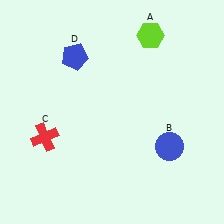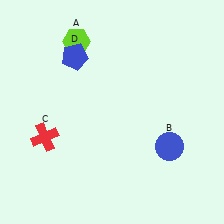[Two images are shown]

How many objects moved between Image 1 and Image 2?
1 object moved between the two images.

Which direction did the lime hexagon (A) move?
The lime hexagon (A) moved left.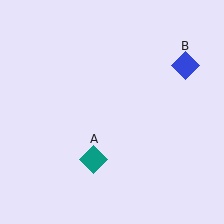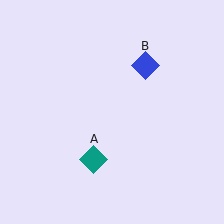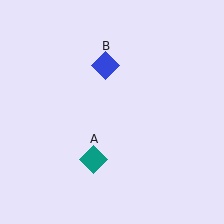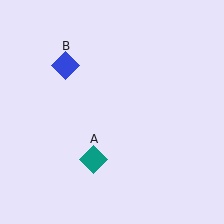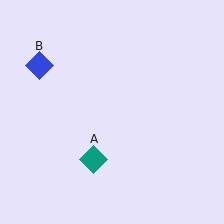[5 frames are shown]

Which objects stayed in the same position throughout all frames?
Teal diamond (object A) remained stationary.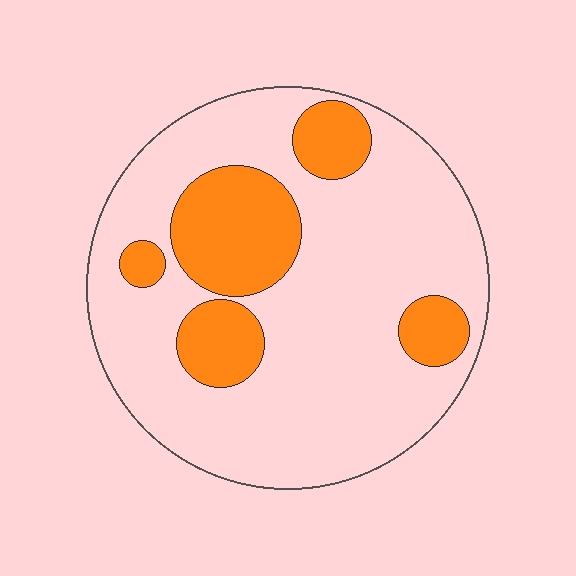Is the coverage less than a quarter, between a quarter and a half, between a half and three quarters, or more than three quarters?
Less than a quarter.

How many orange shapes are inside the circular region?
5.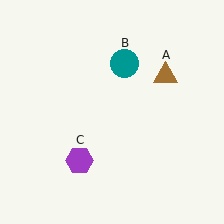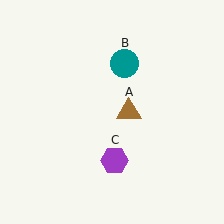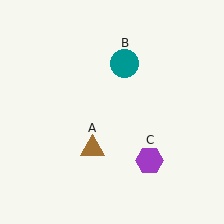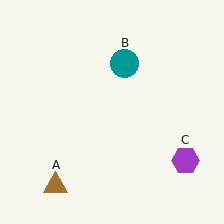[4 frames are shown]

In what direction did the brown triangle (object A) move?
The brown triangle (object A) moved down and to the left.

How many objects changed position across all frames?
2 objects changed position: brown triangle (object A), purple hexagon (object C).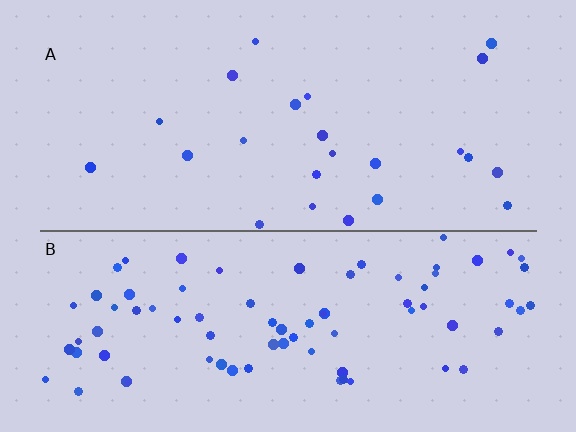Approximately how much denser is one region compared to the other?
Approximately 3.4× — region B over region A.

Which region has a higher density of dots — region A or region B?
B (the bottom).